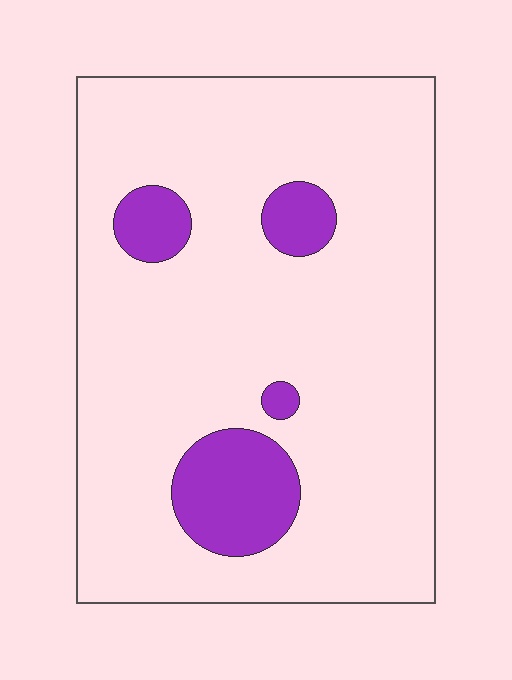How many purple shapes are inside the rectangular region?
4.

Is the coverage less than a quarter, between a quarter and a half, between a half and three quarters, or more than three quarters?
Less than a quarter.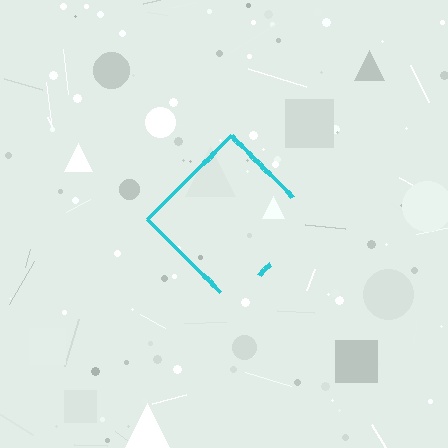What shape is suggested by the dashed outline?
The dashed outline suggests a diamond.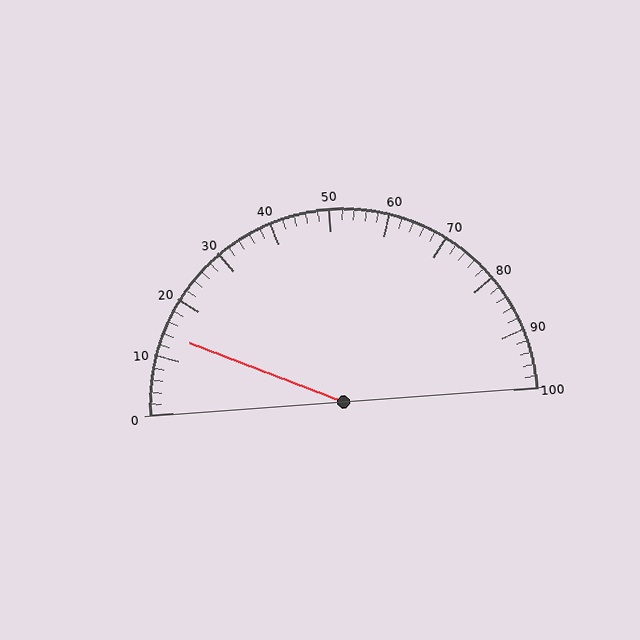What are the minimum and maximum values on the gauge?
The gauge ranges from 0 to 100.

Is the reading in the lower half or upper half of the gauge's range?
The reading is in the lower half of the range (0 to 100).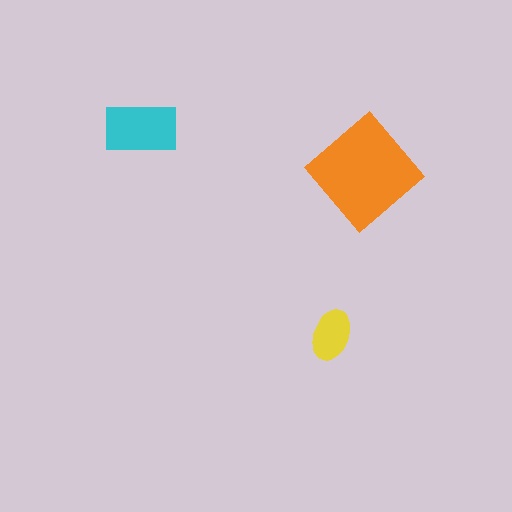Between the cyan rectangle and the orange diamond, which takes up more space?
The orange diamond.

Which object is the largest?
The orange diamond.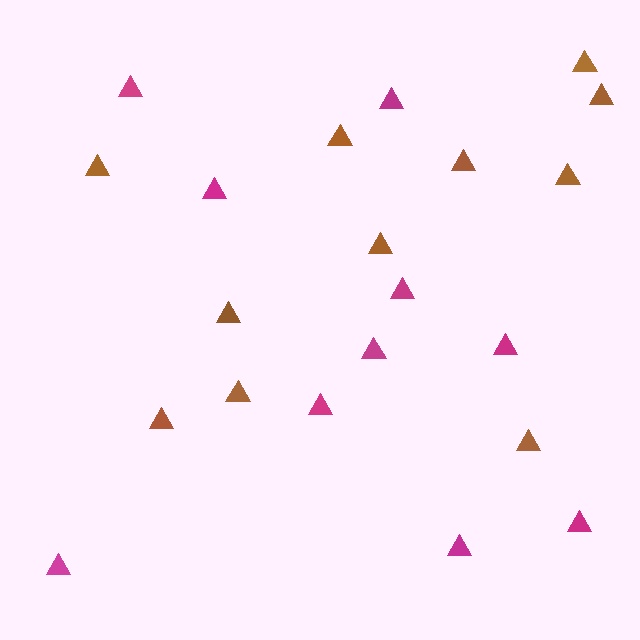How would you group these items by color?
There are 2 groups: one group of brown triangles (11) and one group of magenta triangles (10).